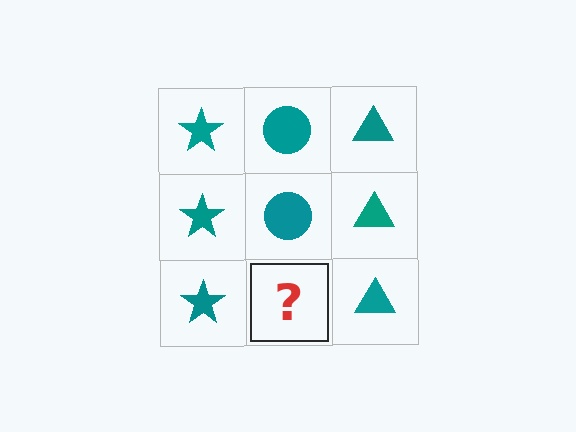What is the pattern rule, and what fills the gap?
The rule is that each column has a consistent shape. The gap should be filled with a teal circle.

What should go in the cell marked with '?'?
The missing cell should contain a teal circle.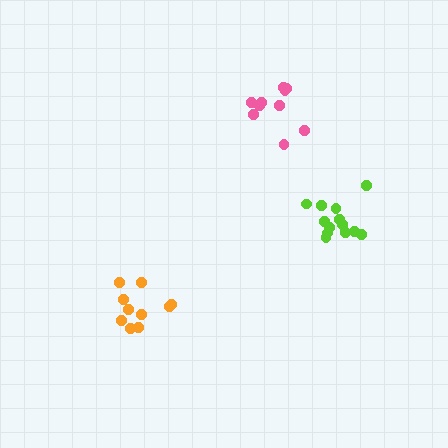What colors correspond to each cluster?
The clusters are colored: orange, pink, lime.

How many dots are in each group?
Group 1: 10 dots, Group 2: 10 dots, Group 3: 13 dots (33 total).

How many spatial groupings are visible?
There are 3 spatial groupings.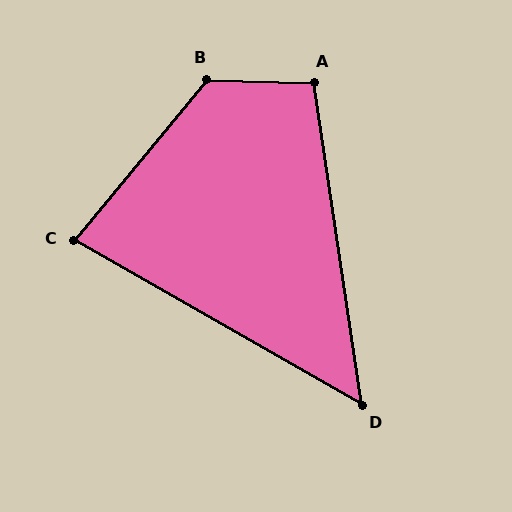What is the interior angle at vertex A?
Approximately 100 degrees (obtuse).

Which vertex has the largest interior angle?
B, at approximately 128 degrees.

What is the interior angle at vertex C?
Approximately 80 degrees (acute).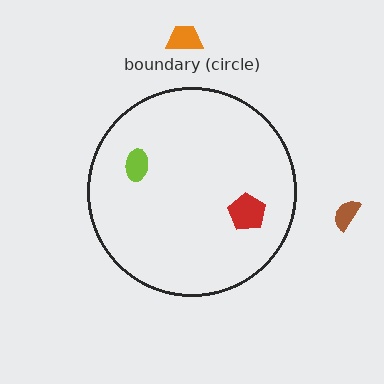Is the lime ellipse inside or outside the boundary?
Inside.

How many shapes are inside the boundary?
2 inside, 2 outside.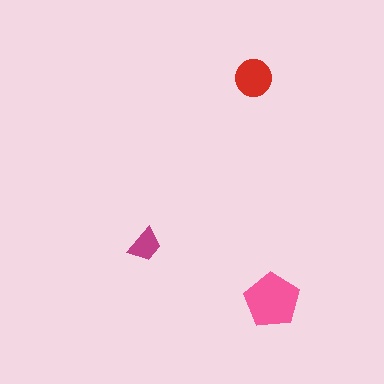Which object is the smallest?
The magenta trapezoid.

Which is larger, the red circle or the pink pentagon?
The pink pentagon.